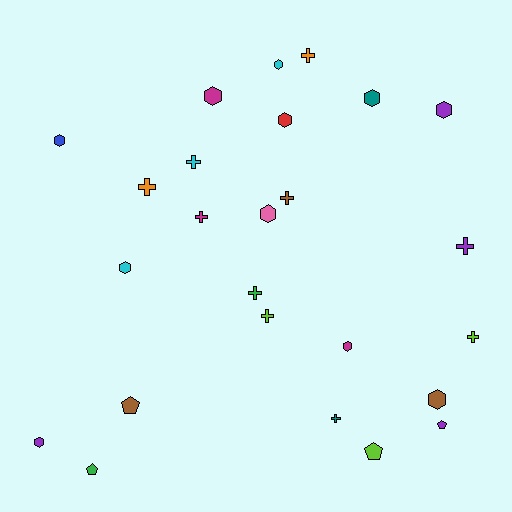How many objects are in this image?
There are 25 objects.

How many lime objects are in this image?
There are 3 lime objects.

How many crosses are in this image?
There are 10 crosses.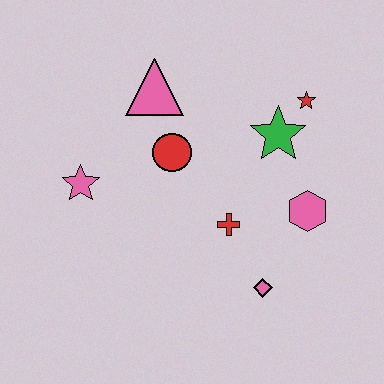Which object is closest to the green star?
The red star is closest to the green star.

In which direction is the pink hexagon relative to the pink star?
The pink hexagon is to the right of the pink star.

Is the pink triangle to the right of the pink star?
Yes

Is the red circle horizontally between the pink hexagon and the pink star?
Yes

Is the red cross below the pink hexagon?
Yes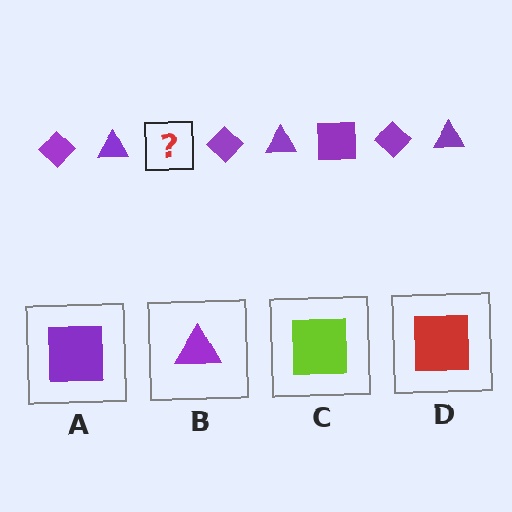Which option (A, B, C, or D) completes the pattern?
A.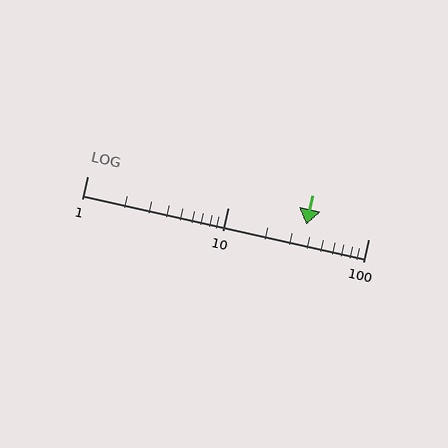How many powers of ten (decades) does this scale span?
The scale spans 2 decades, from 1 to 100.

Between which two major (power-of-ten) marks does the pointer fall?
The pointer is between 10 and 100.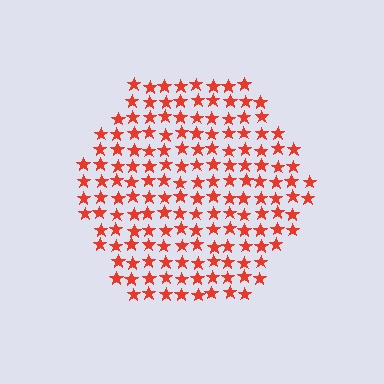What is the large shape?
The large shape is a hexagon.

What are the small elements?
The small elements are stars.